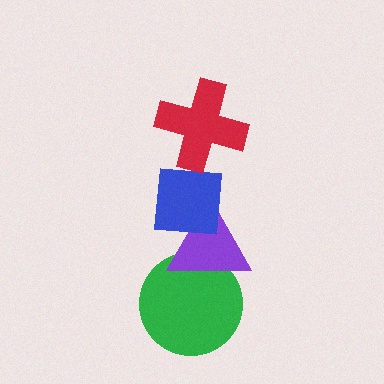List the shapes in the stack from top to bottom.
From top to bottom: the red cross, the blue square, the purple triangle, the green circle.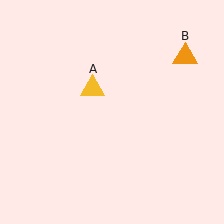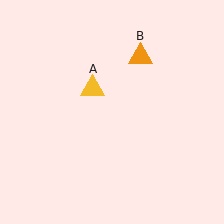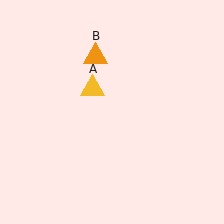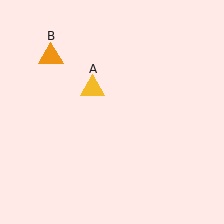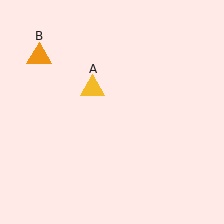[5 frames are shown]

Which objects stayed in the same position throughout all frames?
Yellow triangle (object A) remained stationary.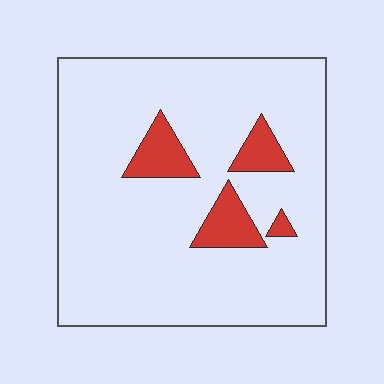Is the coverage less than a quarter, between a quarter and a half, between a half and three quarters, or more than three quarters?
Less than a quarter.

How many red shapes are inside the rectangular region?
4.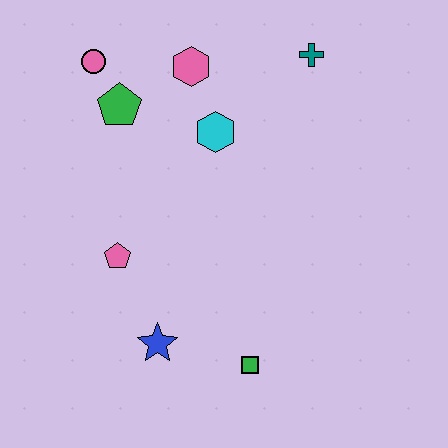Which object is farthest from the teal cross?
The blue star is farthest from the teal cross.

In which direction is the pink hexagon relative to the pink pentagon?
The pink hexagon is above the pink pentagon.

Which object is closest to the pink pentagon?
The blue star is closest to the pink pentagon.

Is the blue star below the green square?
No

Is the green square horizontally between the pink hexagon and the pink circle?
No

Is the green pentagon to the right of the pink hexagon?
No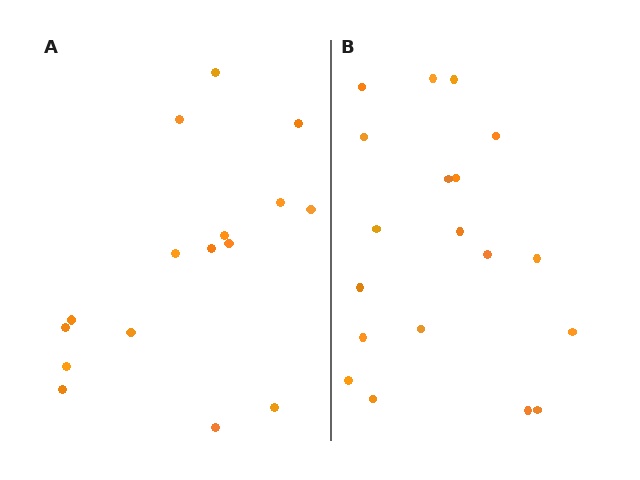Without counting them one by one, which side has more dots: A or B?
Region B (the right region) has more dots.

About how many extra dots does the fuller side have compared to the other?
Region B has just a few more — roughly 2 or 3 more dots than region A.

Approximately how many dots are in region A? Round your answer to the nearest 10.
About 20 dots. (The exact count is 16, which rounds to 20.)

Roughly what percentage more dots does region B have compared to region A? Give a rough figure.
About 20% more.